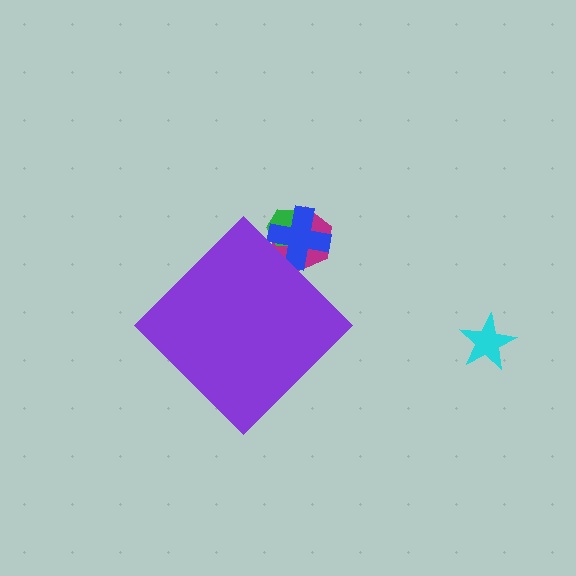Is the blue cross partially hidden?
Yes, the blue cross is partially hidden behind the purple diamond.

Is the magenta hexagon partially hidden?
Yes, the magenta hexagon is partially hidden behind the purple diamond.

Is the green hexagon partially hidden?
Yes, the green hexagon is partially hidden behind the purple diamond.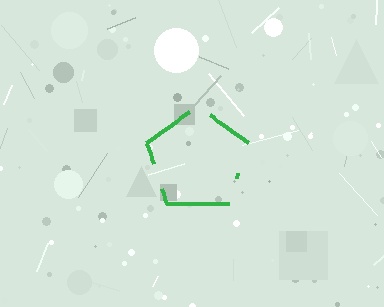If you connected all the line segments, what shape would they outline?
They would outline a pentagon.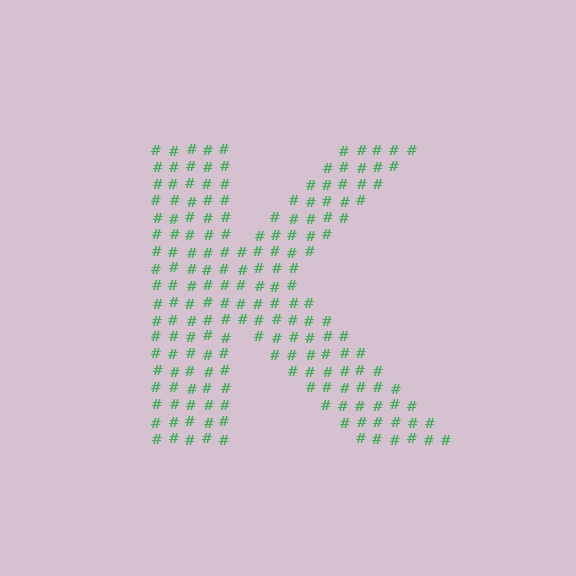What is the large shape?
The large shape is the letter K.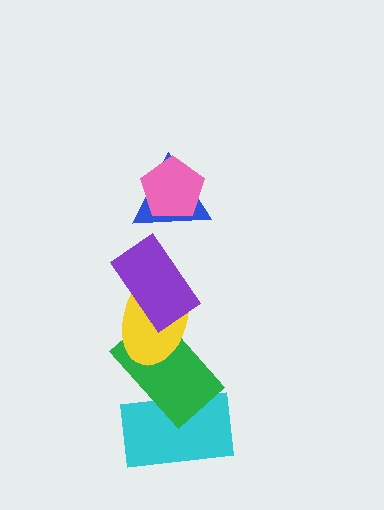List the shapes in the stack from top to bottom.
From top to bottom: the pink pentagon, the blue triangle, the purple rectangle, the yellow ellipse, the green rectangle, the cyan rectangle.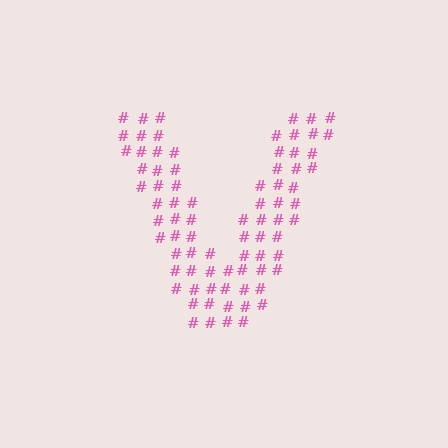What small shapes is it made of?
It is made of small hash symbols.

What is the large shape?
The large shape is the letter V.